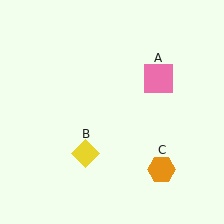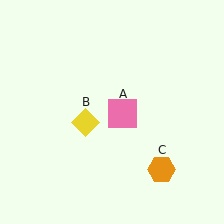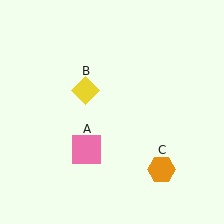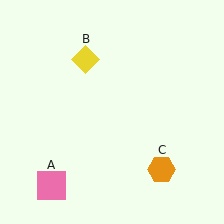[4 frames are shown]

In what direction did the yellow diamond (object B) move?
The yellow diamond (object B) moved up.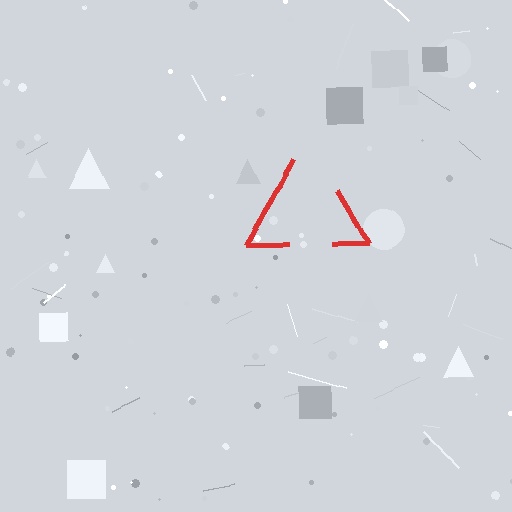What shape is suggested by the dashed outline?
The dashed outline suggests a triangle.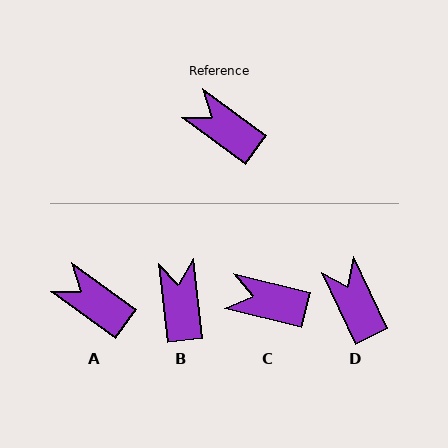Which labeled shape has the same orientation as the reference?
A.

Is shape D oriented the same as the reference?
No, it is off by about 28 degrees.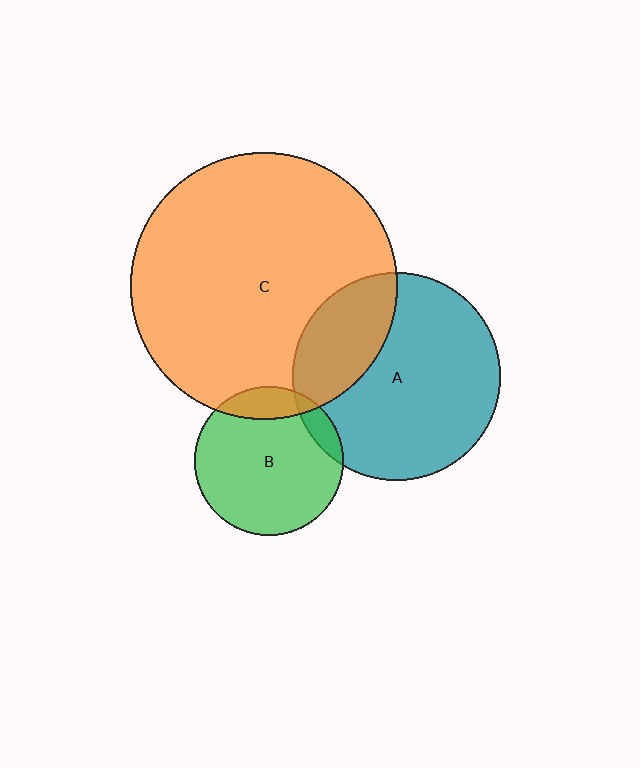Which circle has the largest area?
Circle C (orange).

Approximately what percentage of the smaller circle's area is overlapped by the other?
Approximately 15%.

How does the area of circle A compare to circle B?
Approximately 2.0 times.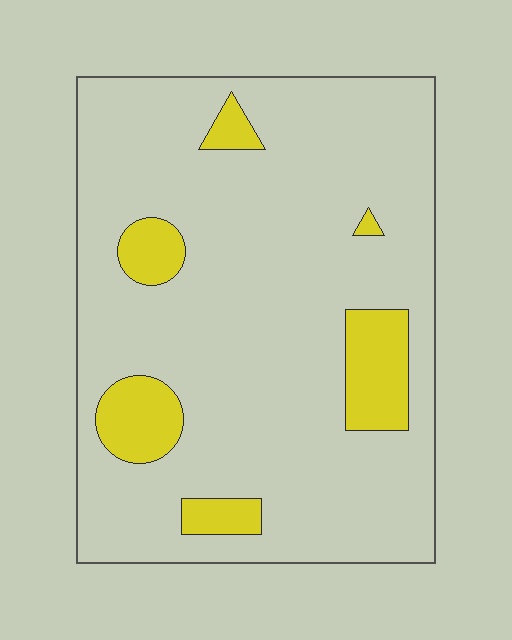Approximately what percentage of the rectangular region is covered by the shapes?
Approximately 15%.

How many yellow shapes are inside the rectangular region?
6.